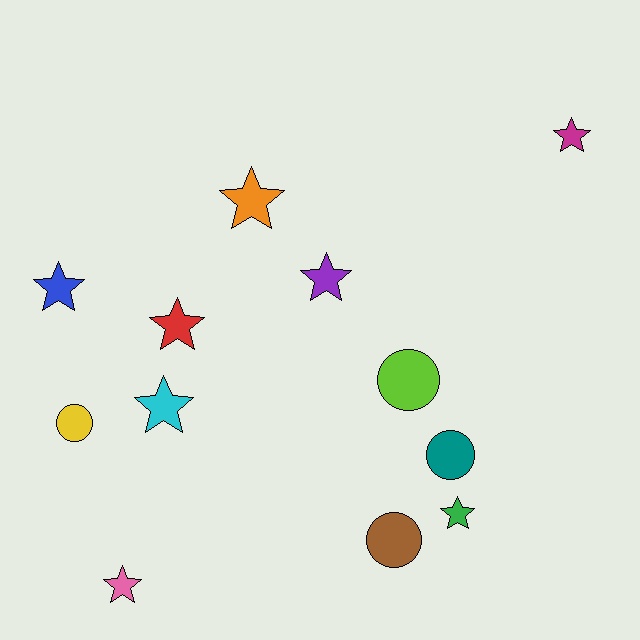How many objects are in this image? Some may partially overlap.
There are 12 objects.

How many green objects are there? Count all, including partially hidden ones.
There is 1 green object.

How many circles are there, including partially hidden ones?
There are 4 circles.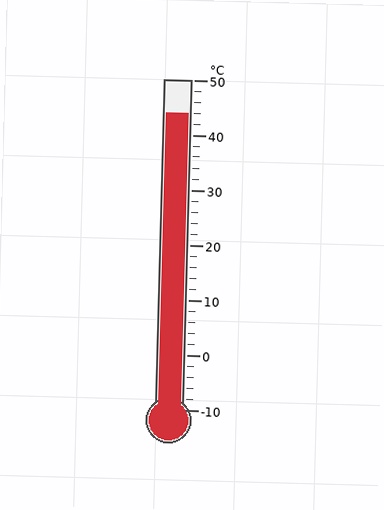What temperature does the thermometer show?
The thermometer shows approximately 44°C.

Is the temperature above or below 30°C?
The temperature is above 30°C.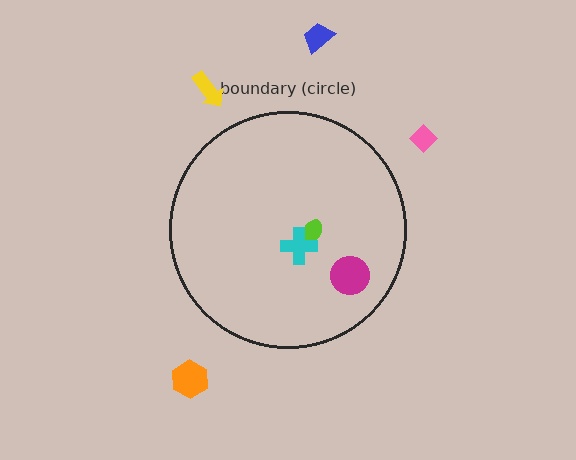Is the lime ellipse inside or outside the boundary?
Inside.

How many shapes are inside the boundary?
3 inside, 4 outside.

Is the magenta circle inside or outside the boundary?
Inside.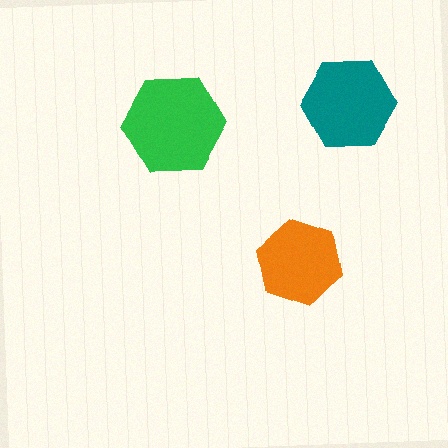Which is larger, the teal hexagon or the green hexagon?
The green one.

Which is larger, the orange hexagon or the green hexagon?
The green one.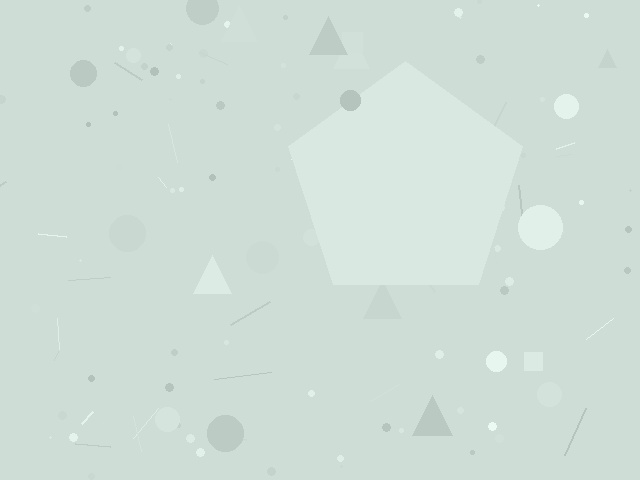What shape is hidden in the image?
A pentagon is hidden in the image.